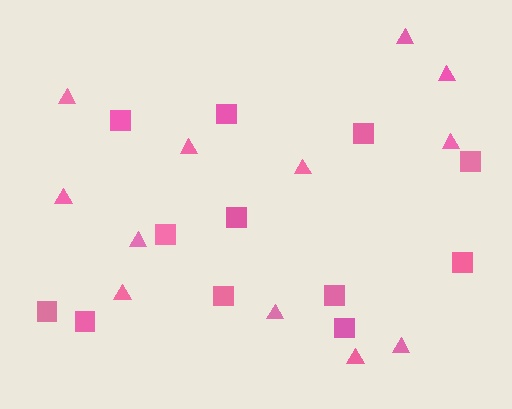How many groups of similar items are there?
There are 2 groups: one group of squares (12) and one group of triangles (12).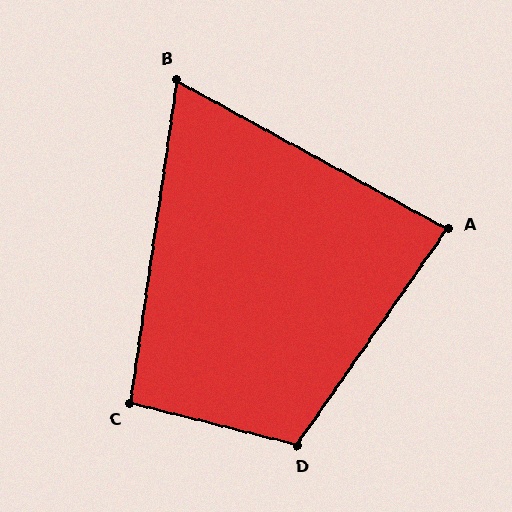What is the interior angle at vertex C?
Approximately 96 degrees (obtuse).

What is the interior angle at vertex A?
Approximately 84 degrees (acute).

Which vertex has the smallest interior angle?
B, at approximately 69 degrees.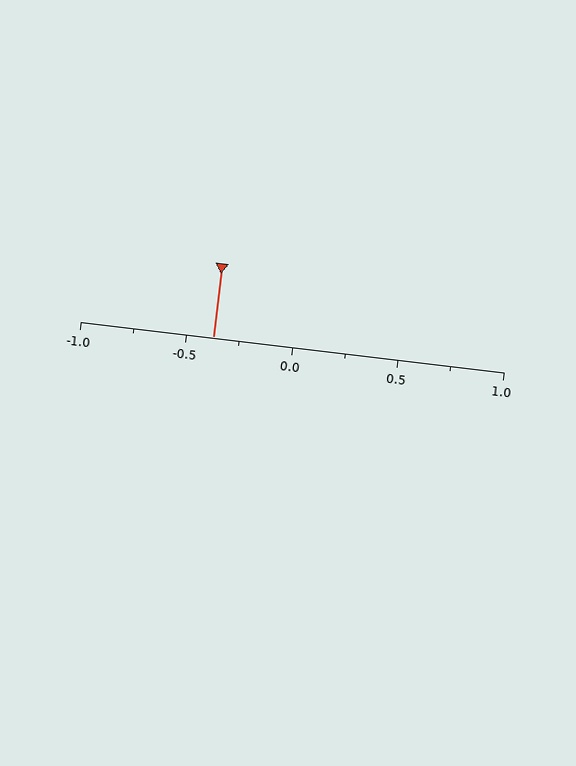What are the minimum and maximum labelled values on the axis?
The axis runs from -1.0 to 1.0.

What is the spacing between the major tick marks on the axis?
The major ticks are spaced 0.5 apart.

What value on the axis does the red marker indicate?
The marker indicates approximately -0.38.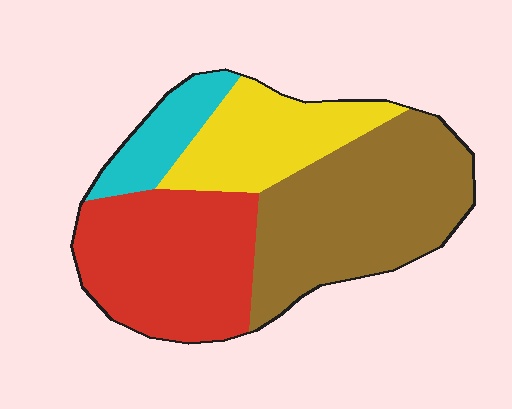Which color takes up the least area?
Cyan, at roughly 10%.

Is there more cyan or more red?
Red.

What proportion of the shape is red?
Red covers around 30% of the shape.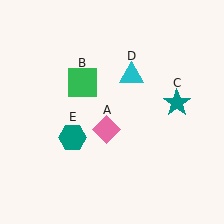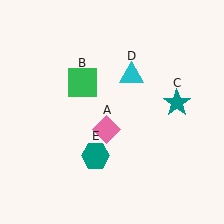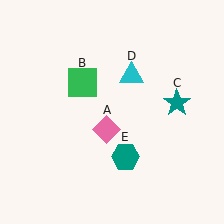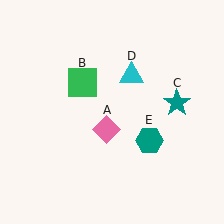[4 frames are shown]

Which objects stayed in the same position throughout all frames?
Pink diamond (object A) and green square (object B) and teal star (object C) and cyan triangle (object D) remained stationary.